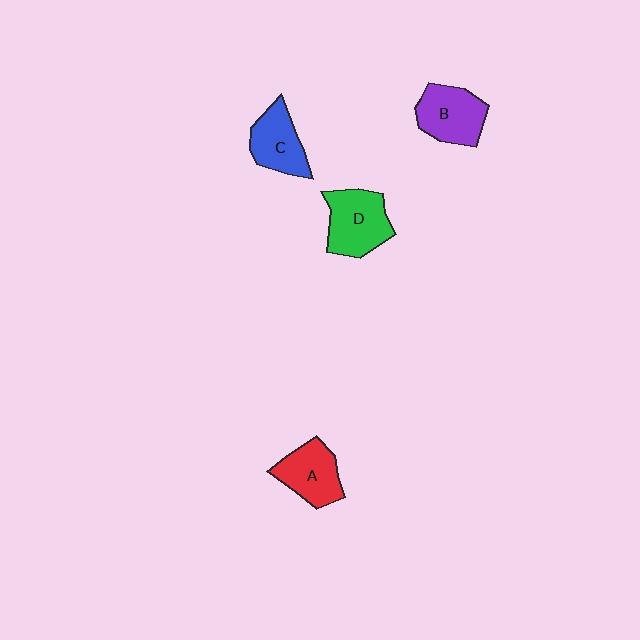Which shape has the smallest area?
Shape C (blue).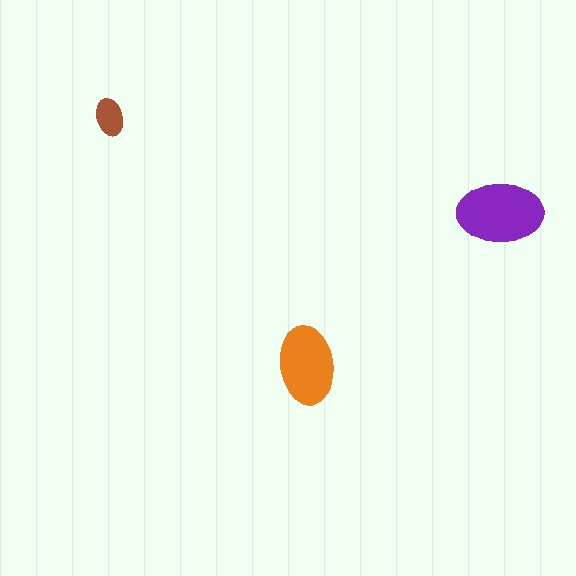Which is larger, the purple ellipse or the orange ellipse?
The purple one.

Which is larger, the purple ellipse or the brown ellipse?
The purple one.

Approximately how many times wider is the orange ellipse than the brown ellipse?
About 2 times wider.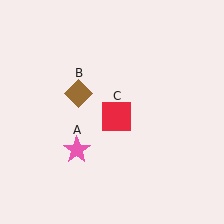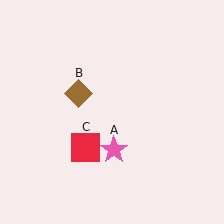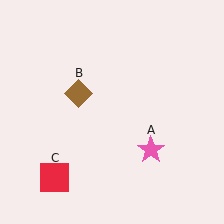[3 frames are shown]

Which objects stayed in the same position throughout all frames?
Brown diamond (object B) remained stationary.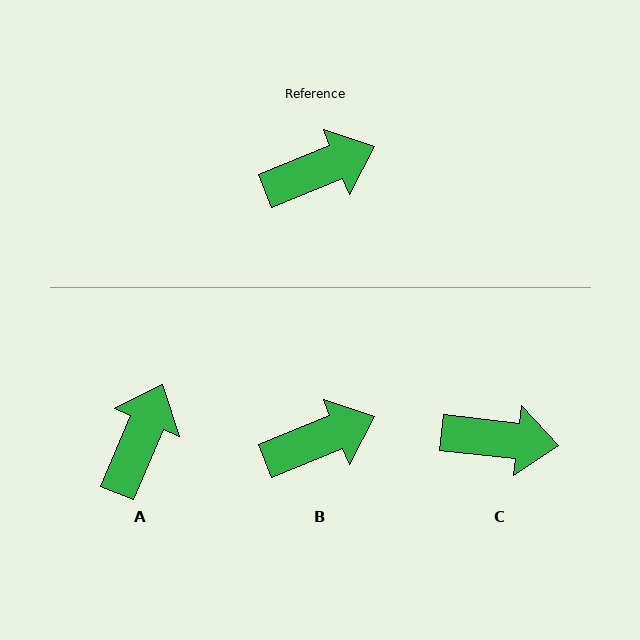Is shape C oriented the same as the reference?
No, it is off by about 28 degrees.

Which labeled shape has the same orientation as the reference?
B.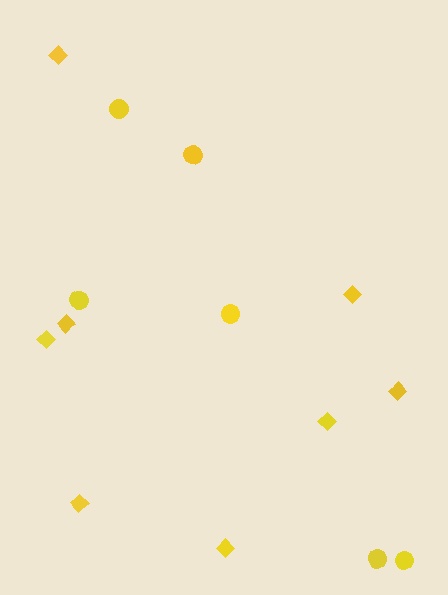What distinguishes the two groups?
There are 2 groups: one group of circles (6) and one group of diamonds (8).